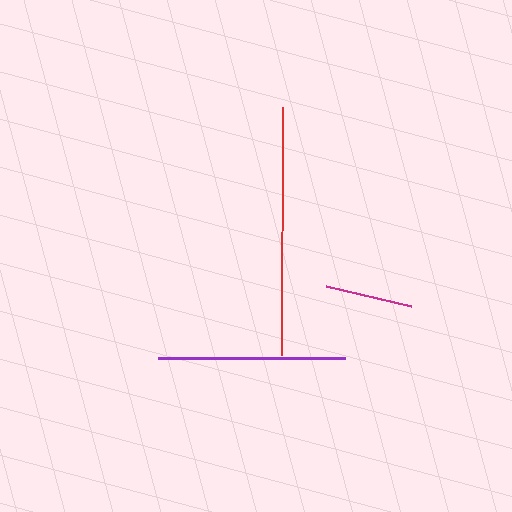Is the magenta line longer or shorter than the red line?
The red line is longer than the magenta line.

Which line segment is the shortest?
The magenta line is the shortest at approximately 87 pixels.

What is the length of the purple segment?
The purple segment is approximately 187 pixels long.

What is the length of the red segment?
The red segment is approximately 248 pixels long.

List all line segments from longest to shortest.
From longest to shortest: red, purple, magenta.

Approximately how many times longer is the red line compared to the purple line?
The red line is approximately 1.3 times the length of the purple line.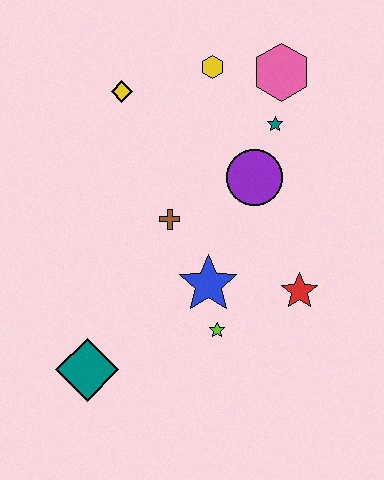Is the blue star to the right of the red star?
No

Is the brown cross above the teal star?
No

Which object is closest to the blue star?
The lime star is closest to the blue star.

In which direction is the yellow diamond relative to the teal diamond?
The yellow diamond is above the teal diamond.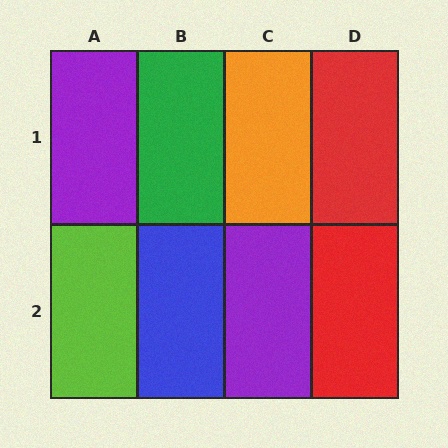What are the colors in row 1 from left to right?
Purple, green, orange, red.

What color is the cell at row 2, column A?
Lime.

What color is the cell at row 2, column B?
Blue.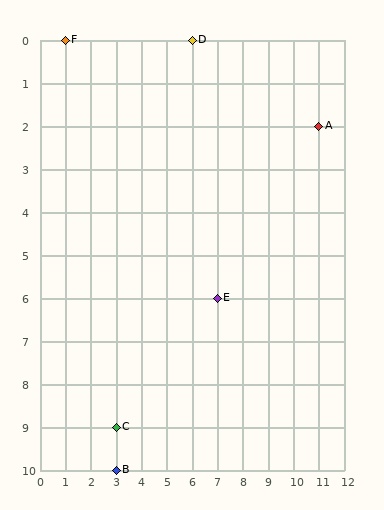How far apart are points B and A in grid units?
Points B and A are 8 columns and 8 rows apart (about 11.3 grid units diagonally).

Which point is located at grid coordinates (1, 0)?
Point F is at (1, 0).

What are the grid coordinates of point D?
Point D is at grid coordinates (6, 0).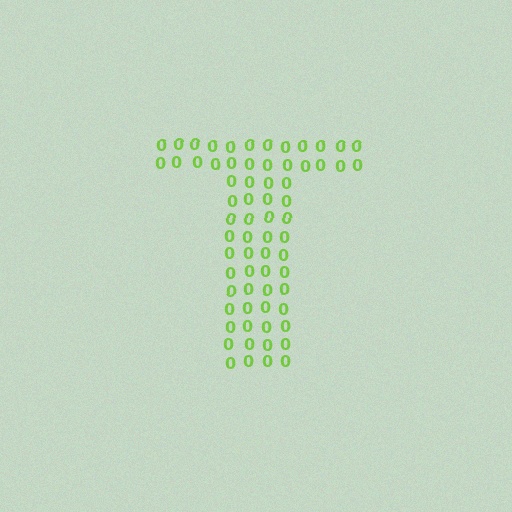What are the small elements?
The small elements are digit 0's.